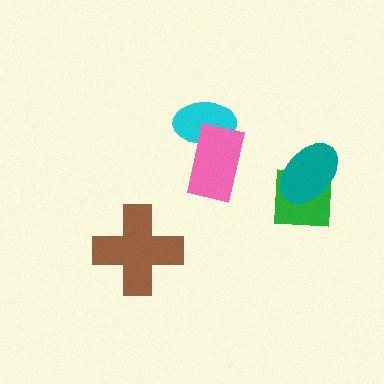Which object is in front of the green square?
The teal ellipse is in front of the green square.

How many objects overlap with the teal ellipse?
1 object overlaps with the teal ellipse.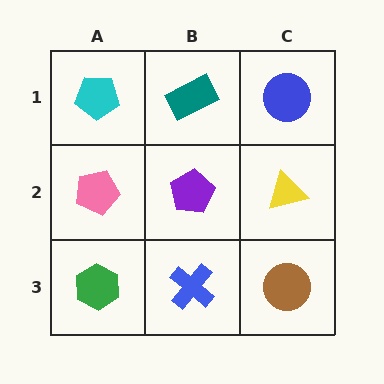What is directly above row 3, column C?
A yellow triangle.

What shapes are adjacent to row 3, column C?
A yellow triangle (row 2, column C), a blue cross (row 3, column B).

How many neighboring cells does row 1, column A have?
2.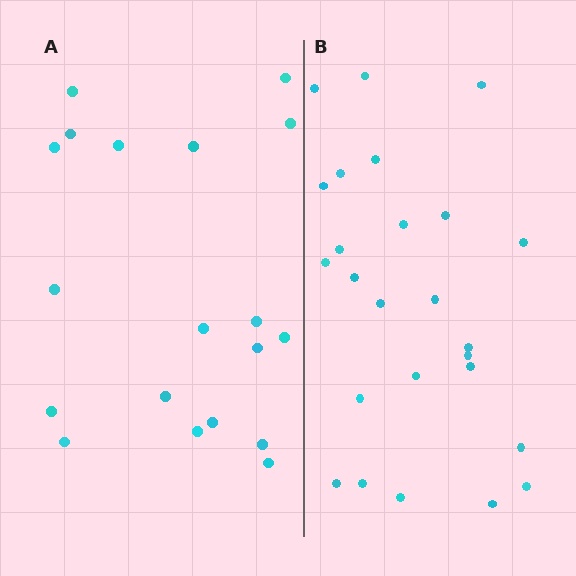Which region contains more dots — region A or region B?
Region B (the right region) has more dots.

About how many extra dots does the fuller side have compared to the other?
Region B has about 6 more dots than region A.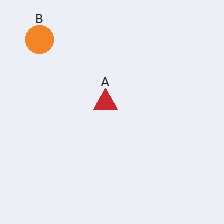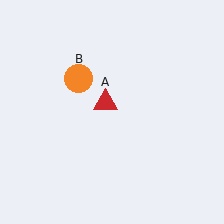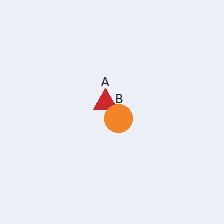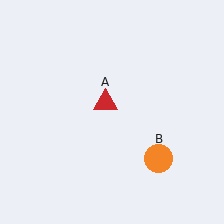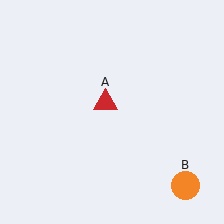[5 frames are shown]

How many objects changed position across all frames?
1 object changed position: orange circle (object B).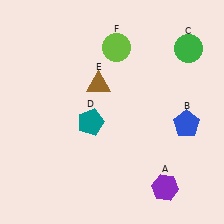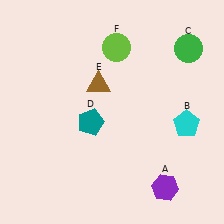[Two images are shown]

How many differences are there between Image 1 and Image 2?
There is 1 difference between the two images.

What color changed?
The pentagon (B) changed from blue in Image 1 to cyan in Image 2.